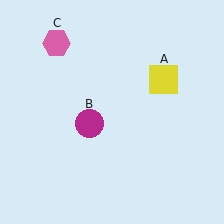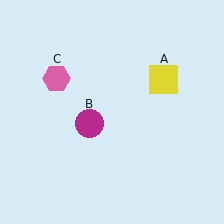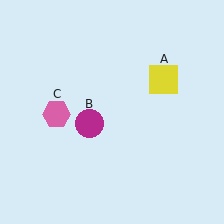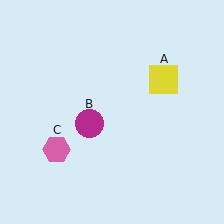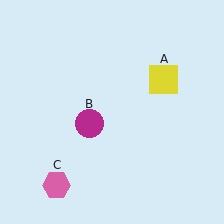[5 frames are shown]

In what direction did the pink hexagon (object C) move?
The pink hexagon (object C) moved down.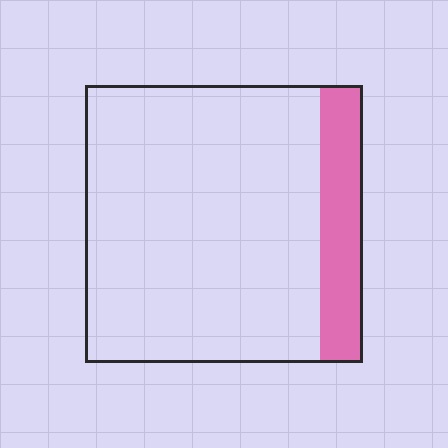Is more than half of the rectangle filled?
No.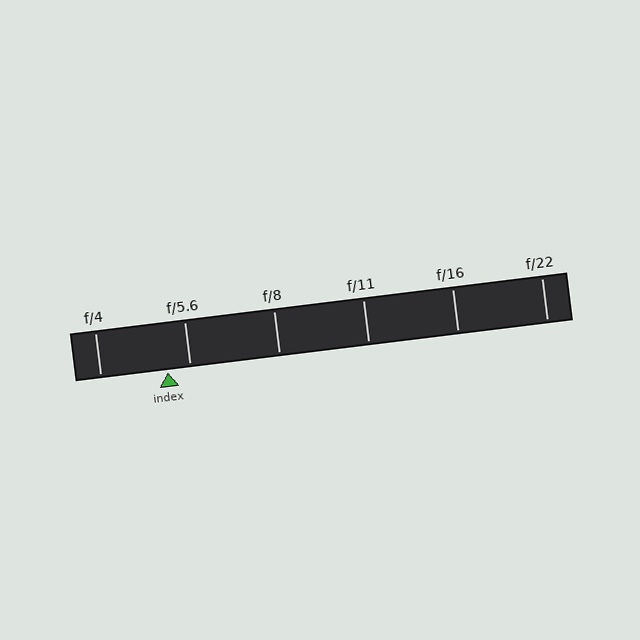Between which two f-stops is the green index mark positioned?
The index mark is between f/4 and f/5.6.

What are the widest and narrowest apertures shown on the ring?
The widest aperture shown is f/4 and the narrowest is f/22.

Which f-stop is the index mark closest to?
The index mark is closest to f/5.6.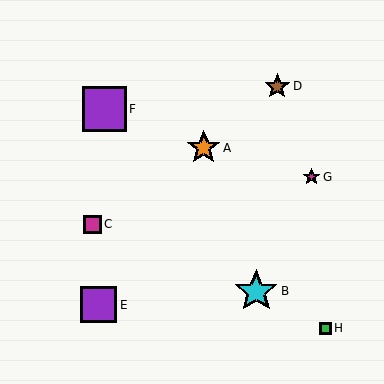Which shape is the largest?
The purple square (labeled F) is the largest.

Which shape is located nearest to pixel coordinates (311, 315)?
The green square (labeled H) at (325, 328) is nearest to that location.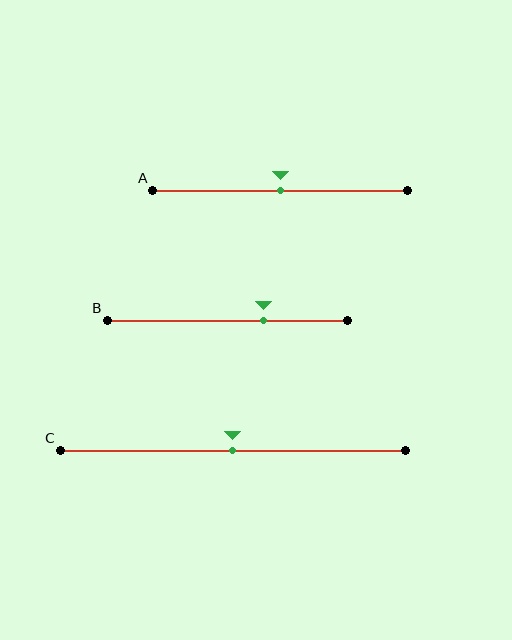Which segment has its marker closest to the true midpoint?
Segment A has its marker closest to the true midpoint.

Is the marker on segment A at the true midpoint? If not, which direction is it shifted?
Yes, the marker on segment A is at the true midpoint.